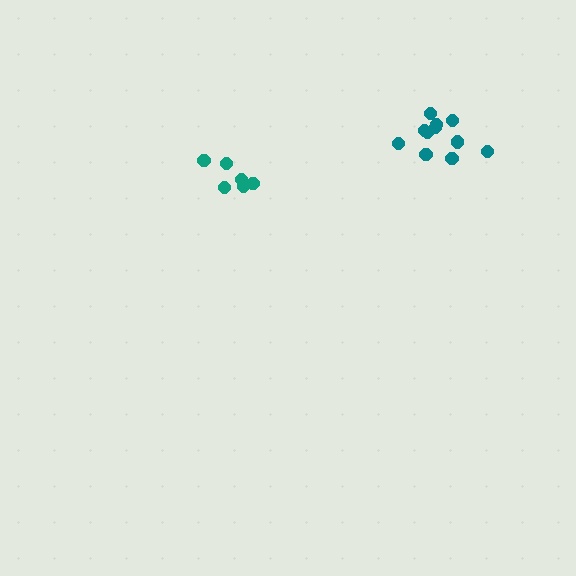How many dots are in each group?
Group 1: 6 dots, Group 2: 11 dots (17 total).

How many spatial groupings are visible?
There are 2 spatial groupings.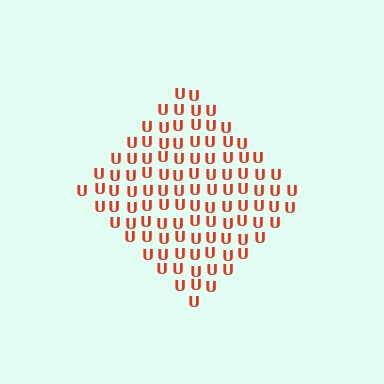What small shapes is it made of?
It is made of small letter U's.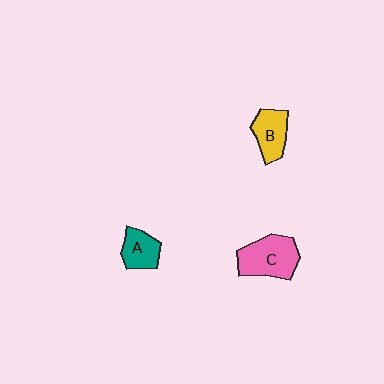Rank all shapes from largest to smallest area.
From largest to smallest: C (pink), B (yellow), A (teal).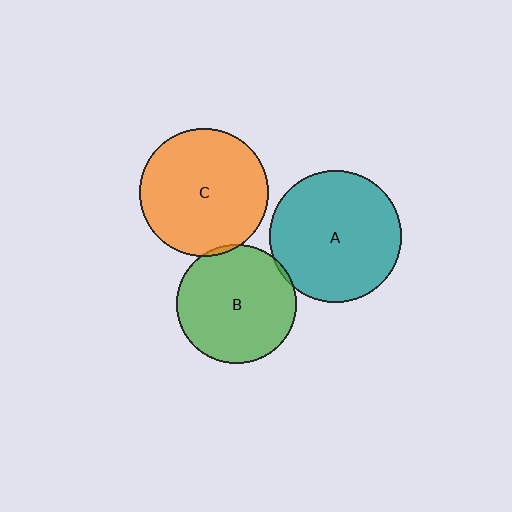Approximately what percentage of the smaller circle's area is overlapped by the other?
Approximately 5%.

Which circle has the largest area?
Circle A (teal).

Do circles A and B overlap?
Yes.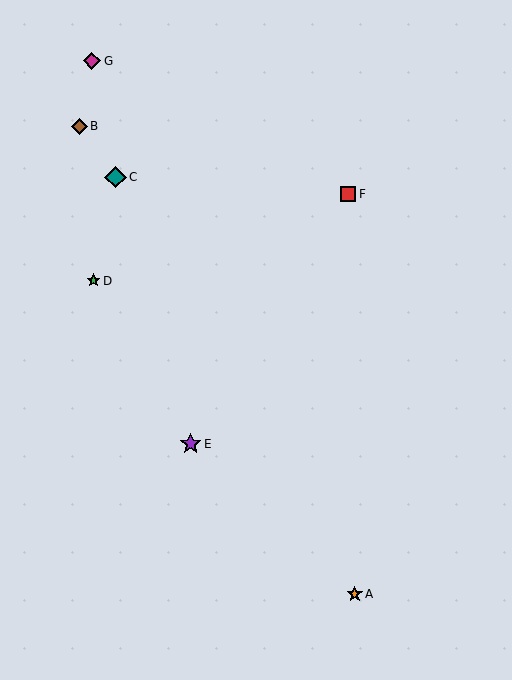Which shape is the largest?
The teal diamond (labeled C) is the largest.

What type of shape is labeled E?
Shape E is a purple star.